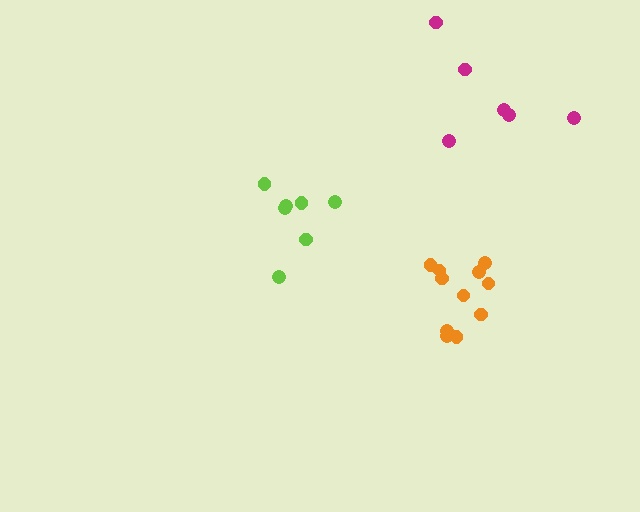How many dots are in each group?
Group 1: 7 dots, Group 2: 6 dots, Group 3: 11 dots (24 total).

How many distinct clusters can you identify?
There are 3 distinct clusters.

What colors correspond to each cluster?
The clusters are colored: lime, magenta, orange.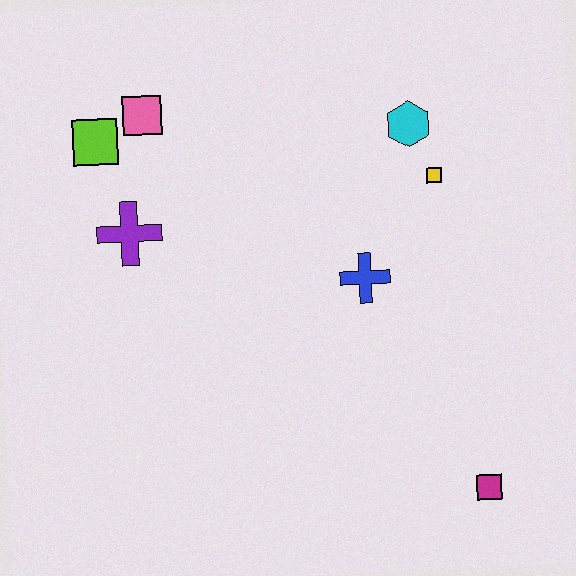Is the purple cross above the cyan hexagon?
No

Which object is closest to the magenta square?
The blue cross is closest to the magenta square.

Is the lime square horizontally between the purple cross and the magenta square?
No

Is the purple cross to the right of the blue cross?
No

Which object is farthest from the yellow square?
The lime square is farthest from the yellow square.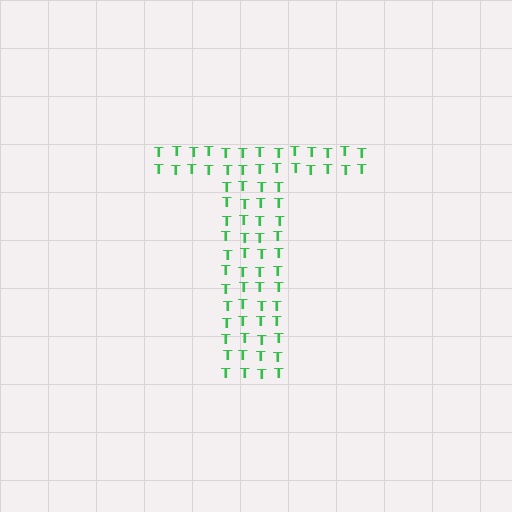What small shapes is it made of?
It is made of small letter T's.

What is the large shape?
The large shape is the letter T.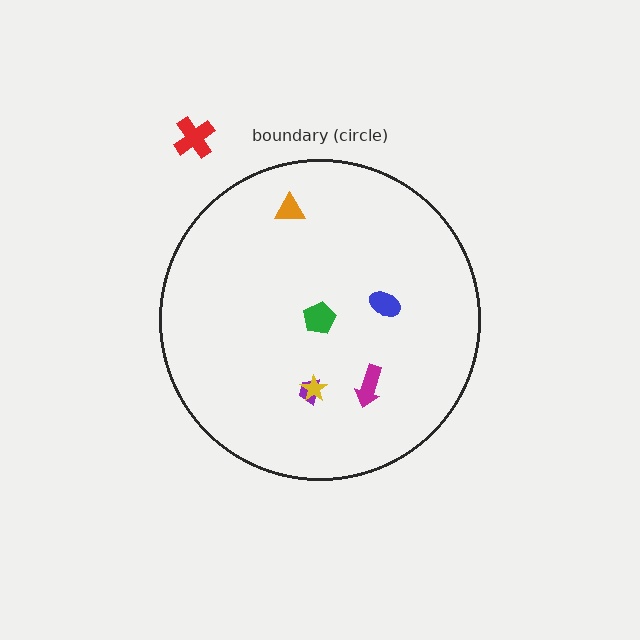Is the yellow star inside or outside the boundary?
Inside.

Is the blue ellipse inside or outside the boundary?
Inside.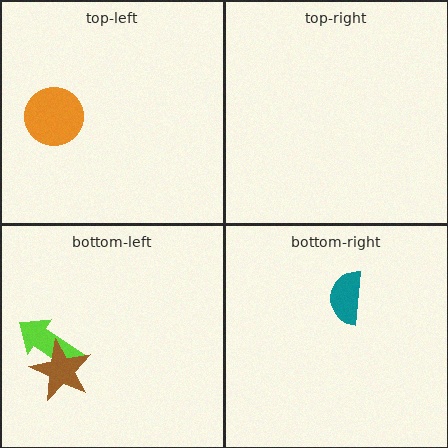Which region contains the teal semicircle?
The bottom-right region.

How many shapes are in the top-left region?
1.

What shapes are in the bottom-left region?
The lime arrow, the brown star.